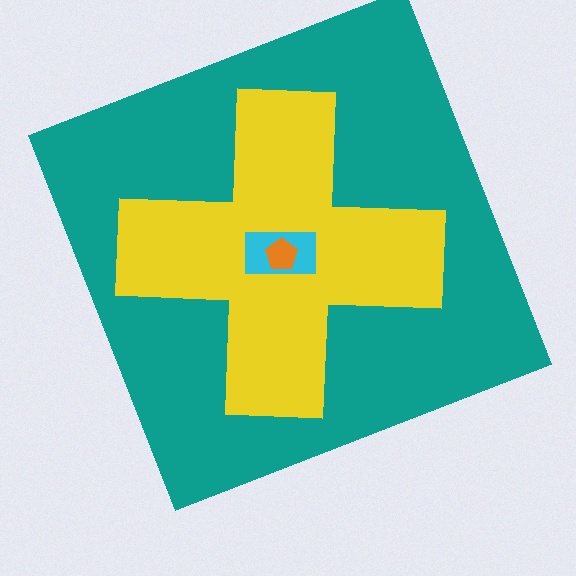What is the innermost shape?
The orange pentagon.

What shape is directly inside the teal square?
The yellow cross.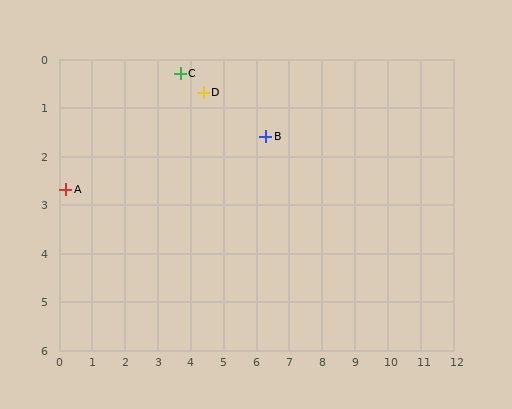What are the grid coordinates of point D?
Point D is at approximately (4.4, 0.7).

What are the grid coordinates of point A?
Point A is at approximately (0.2, 2.7).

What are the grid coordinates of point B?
Point B is at approximately (6.3, 1.6).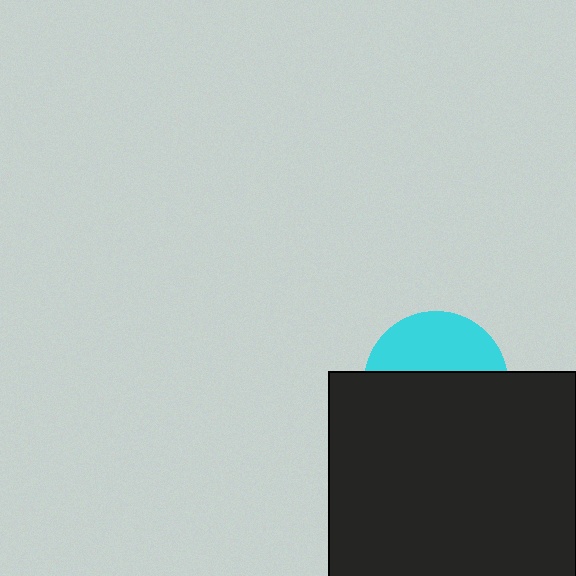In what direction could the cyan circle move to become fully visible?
The cyan circle could move up. That would shift it out from behind the black rectangle entirely.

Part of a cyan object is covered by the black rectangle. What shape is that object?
It is a circle.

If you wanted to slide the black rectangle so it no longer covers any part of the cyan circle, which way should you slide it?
Slide it down — that is the most direct way to separate the two shapes.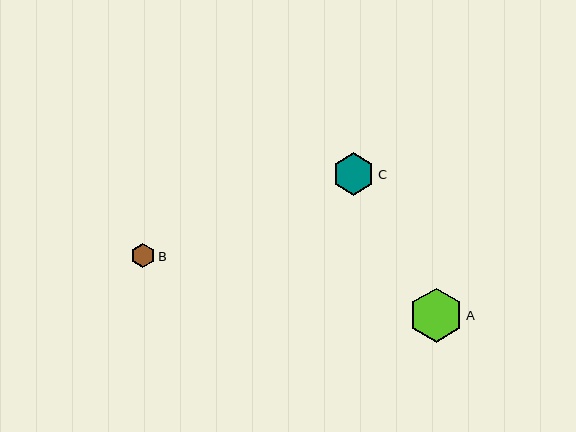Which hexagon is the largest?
Hexagon A is the largest with a size of approximately 54 pixels.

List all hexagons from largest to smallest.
From largest to smallest: A, C, B.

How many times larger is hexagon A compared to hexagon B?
Hexagon A is approximately 2.3 times the size of hexagon B.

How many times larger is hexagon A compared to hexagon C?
Hexagon A is approximately 1.3 times the size of hexagon C.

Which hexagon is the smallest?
Hexagon B is the smallest with a size of approximately 24 pixels.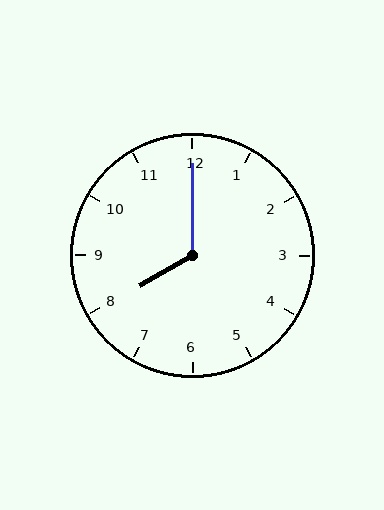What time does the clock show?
8:00.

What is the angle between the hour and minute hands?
Approximately 120 degrees.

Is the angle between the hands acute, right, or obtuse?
It is obtuse.